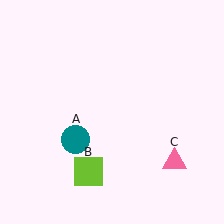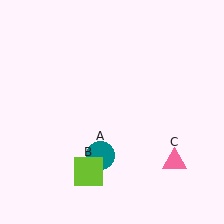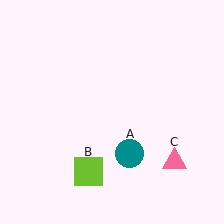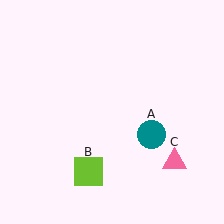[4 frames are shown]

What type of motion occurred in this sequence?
The teal circle (object A) rotated counterclockwise around the center of the scene.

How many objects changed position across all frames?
1 object changed position: teal circle (object A).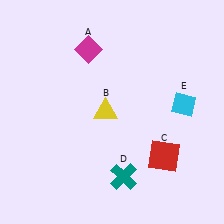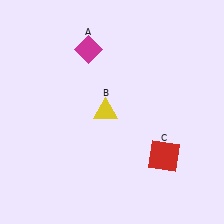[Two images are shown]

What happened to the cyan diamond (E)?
The cyan diamond (E) was removed in Image 2. It was in the top-right area of Image 1.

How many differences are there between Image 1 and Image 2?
There are 2 differences between the two images.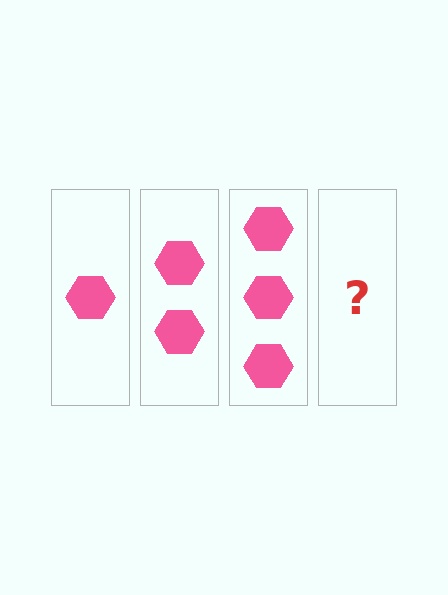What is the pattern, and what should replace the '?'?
The pattern is that each step adds one more hexagon. The '?' should be 4 hexagons.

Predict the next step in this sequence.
The next step is 4 hexagons.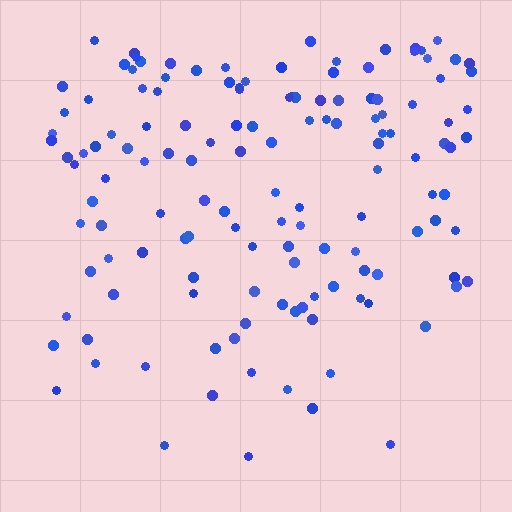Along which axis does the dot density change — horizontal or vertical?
Vertical.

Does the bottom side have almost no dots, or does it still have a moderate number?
Still a moderate number, just noticeably fewer than the top.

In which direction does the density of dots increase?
From bottom to top, with the top side densest.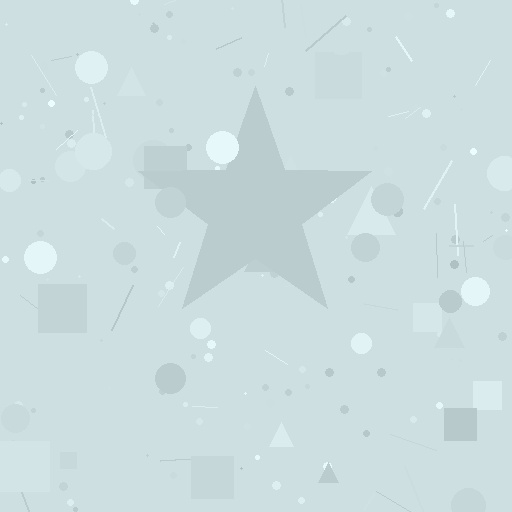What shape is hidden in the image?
A star is hidden in the image.